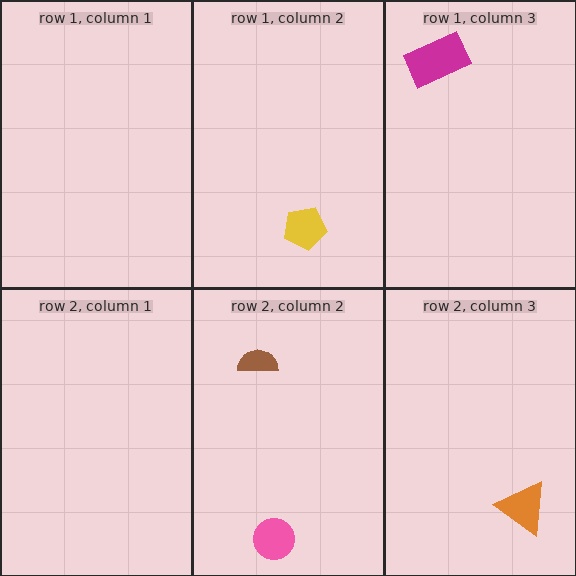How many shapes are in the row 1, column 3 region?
1.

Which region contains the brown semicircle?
The row 2, column 2 region.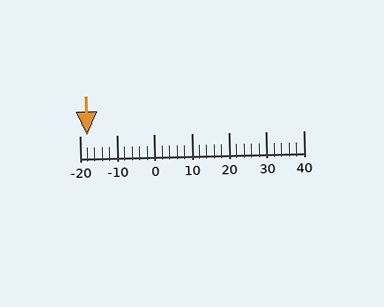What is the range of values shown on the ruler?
The ruler shows values from -20 to 40.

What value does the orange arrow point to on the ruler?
The orange arrow points to approximately -18.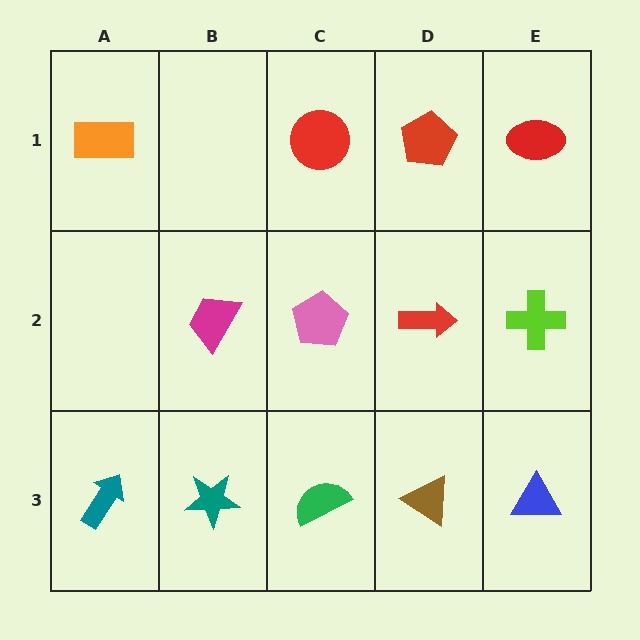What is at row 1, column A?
An orange rectangle.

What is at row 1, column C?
A red circle.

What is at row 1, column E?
A red ellipse.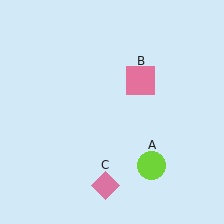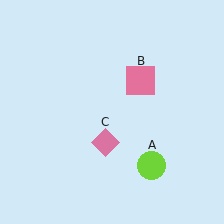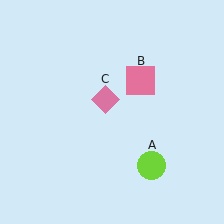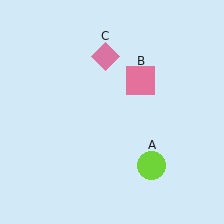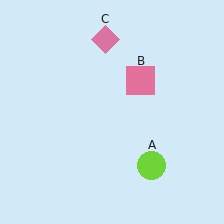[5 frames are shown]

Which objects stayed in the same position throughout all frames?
Lime circle (object A) and pink square (object B) remained stationary.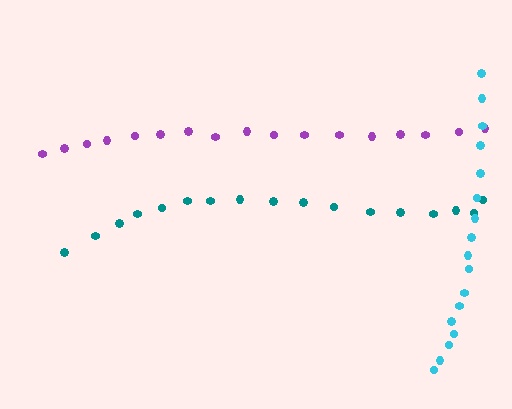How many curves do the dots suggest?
There are 3 distinct paths.